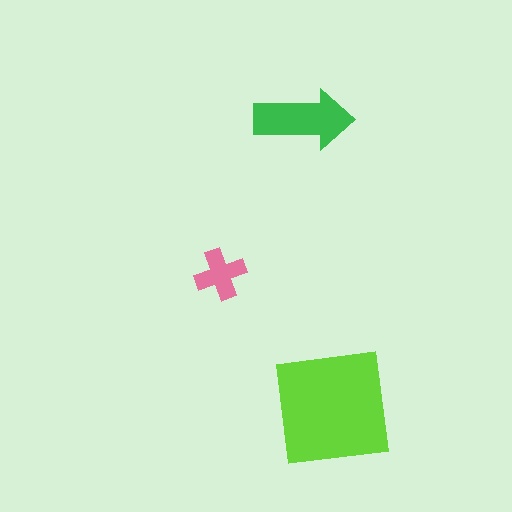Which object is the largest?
The lime square.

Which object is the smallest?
The pink cross.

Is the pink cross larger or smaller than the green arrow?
Smaller.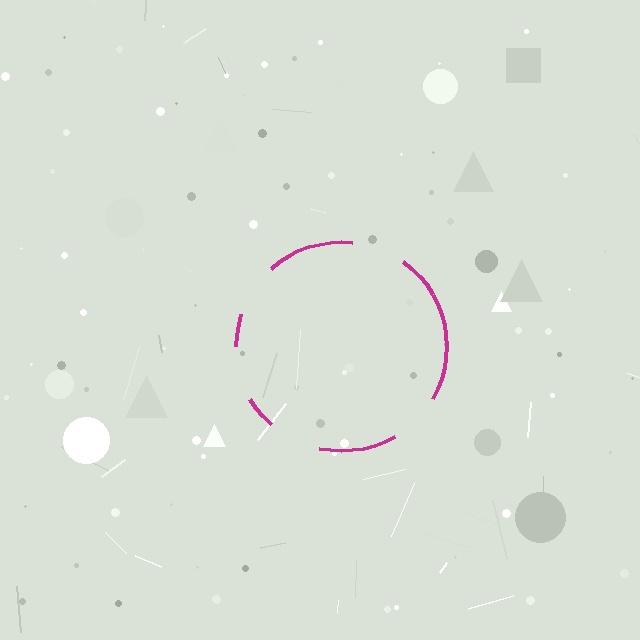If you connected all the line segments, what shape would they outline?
They would outline a circle.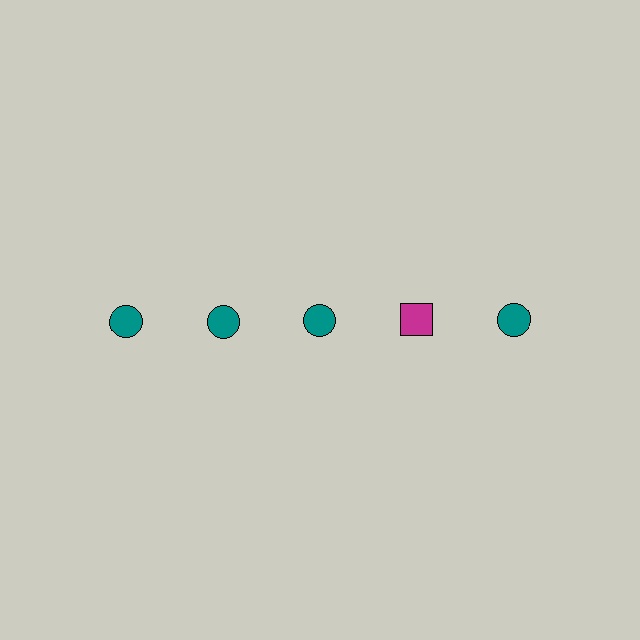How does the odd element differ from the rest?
It differs in both color (magenta instead of teal) and shape (square instead of circle).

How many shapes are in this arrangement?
There are 5 shapes arranged in a grid pattern.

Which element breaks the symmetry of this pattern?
The magenta square in the top row, second from right column breaks the symmetry. All other shapes are teal circles.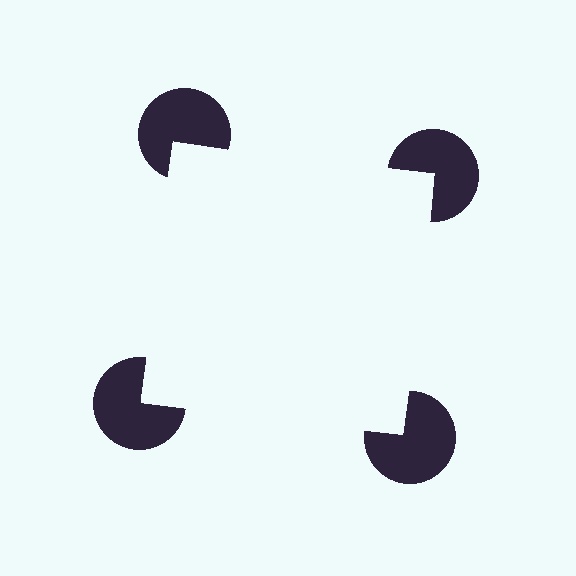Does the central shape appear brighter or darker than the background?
It typically appears slightly brighter than the background, even though no actual brightness change is drawn.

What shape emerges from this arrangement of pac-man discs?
An illusory square — its edges are inferred from the aligned wedge cuts in the pac-man discs, not physically drawn.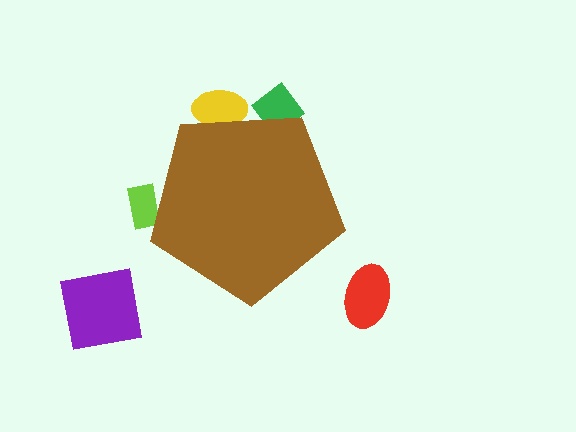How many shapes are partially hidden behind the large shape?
3 shapes are partially hidden.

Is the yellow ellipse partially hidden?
Yes, the yellow ellipse is partially hidden behind the brown pentagon.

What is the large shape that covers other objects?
A brown pentagon.